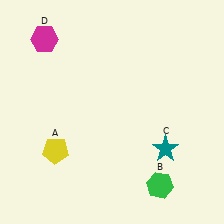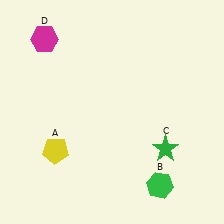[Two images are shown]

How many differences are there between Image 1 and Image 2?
There is 1 difference between the two images.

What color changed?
The star (C) changed from teal in Image 1 to green in Image 2.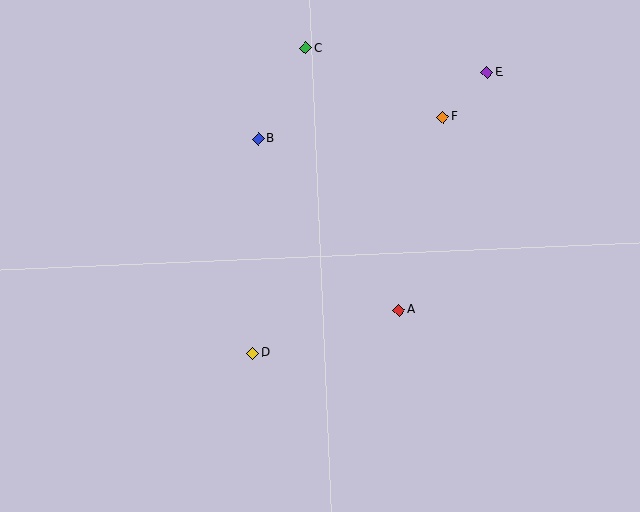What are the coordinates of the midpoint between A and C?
The midpoint between A and C is at (352, 179).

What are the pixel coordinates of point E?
Point E is at (487, 73).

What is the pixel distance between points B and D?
The distance between B and D is 215 pixels.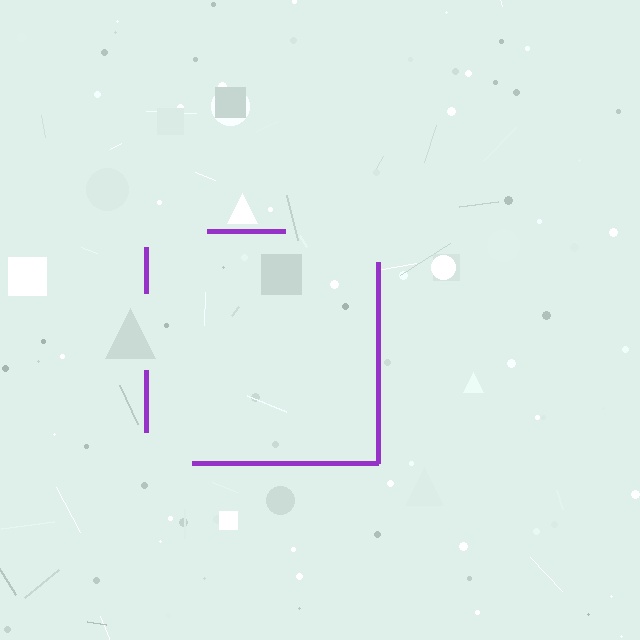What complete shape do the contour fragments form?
The contour fragments form a square.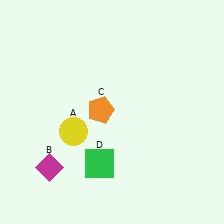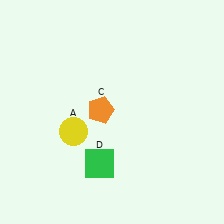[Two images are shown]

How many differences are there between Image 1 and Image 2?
There is 1 difference between the two images.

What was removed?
The magenta diamond (B) was removed in Image 2.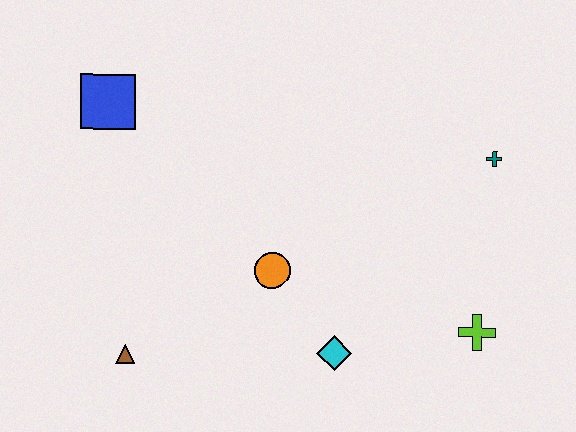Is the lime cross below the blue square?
Yes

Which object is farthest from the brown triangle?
The teal cross is farthest from the brown triangle.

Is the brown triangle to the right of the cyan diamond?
No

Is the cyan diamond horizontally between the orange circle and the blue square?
No